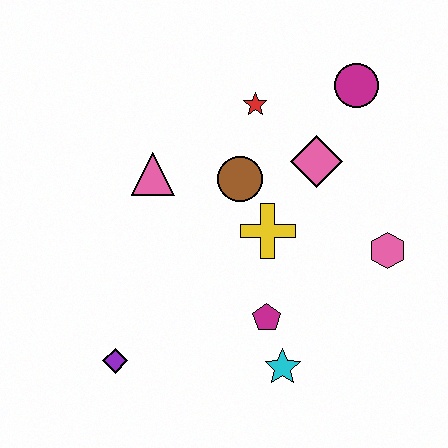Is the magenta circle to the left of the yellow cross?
No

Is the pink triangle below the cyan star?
No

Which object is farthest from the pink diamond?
The purple diamond is farthest from the pink diamond.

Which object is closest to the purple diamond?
The magenta pentagon is closest to the purple diamond.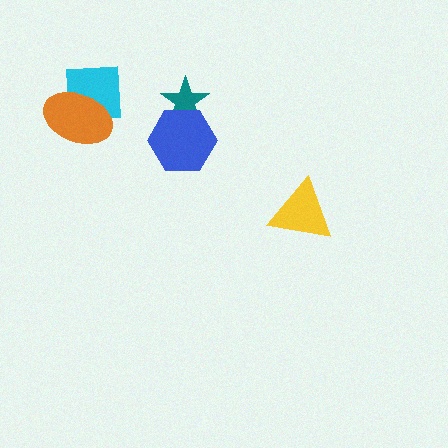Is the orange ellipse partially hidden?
No, no other shape covers it.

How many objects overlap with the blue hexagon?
1 object overlaps with the blue hexagon.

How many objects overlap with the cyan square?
1 object overlaps with the cyan square.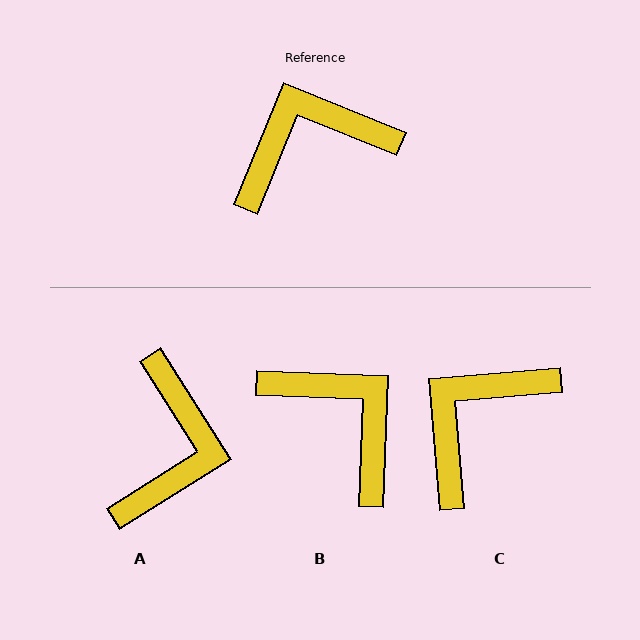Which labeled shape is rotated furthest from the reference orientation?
A, about 125 degrees away.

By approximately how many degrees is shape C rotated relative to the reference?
Approximately 27 degrees counter-clockwise.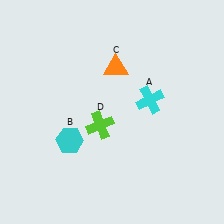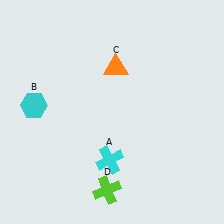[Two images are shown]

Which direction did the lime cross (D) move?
The lime cross (D) moved down.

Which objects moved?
The objects that moved are: the cyan cross (A), the cyan hexagon (B), the lime cross (D).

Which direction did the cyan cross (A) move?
The cyan cross (A) moved down.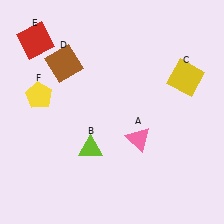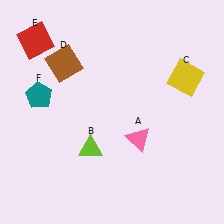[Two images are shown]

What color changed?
The pentagon (F) changed from yellow in Image 1 to teal in Image 2.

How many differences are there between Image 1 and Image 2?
There is 1 difference between the two images.